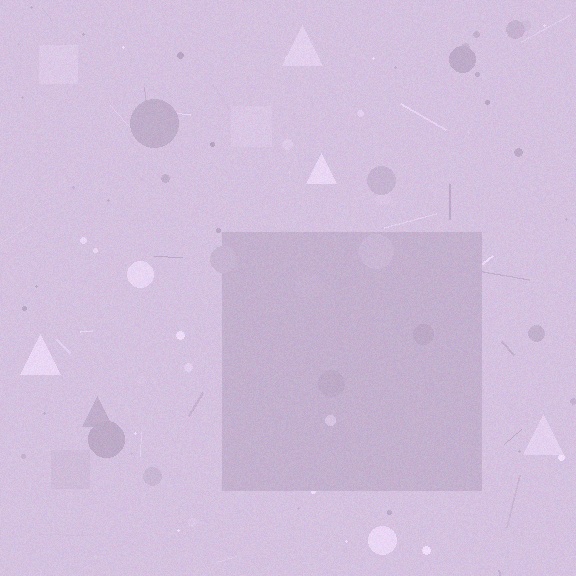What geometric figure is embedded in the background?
A square is embedded in the background.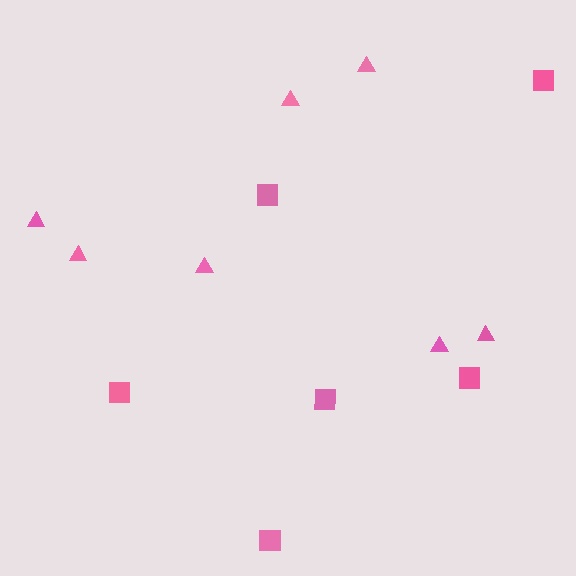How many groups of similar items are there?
There are 2 groups: one group of squares (6) and one group of triangles (7).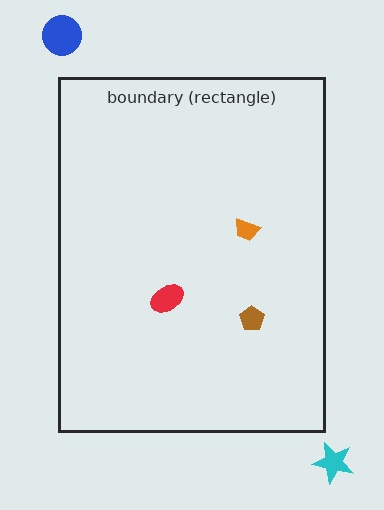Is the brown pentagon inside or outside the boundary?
Inside.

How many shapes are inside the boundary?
3 inside, 2 outside.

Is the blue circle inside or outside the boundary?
Outside.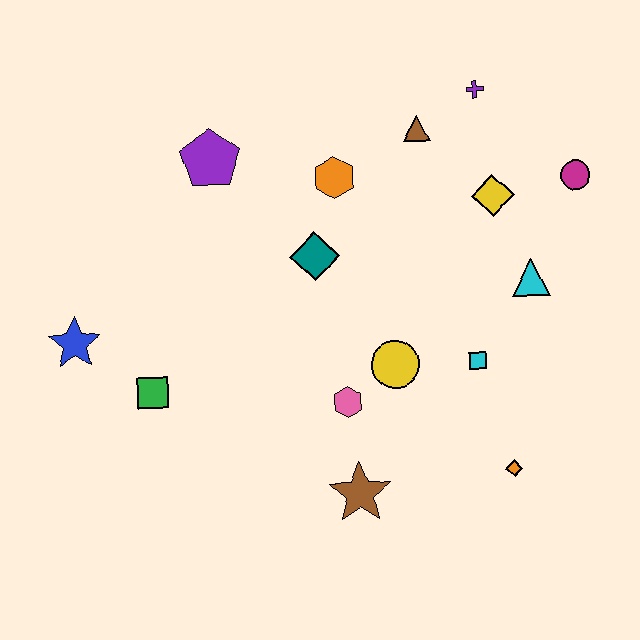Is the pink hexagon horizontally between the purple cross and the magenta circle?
No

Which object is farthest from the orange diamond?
The blue star is farthest from the orange diamond.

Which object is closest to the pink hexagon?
The yellow circle is closest to the pink hexagon.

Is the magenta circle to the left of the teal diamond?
No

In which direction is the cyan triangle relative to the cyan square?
The cyan triangle is above the cyan square.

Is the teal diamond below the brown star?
No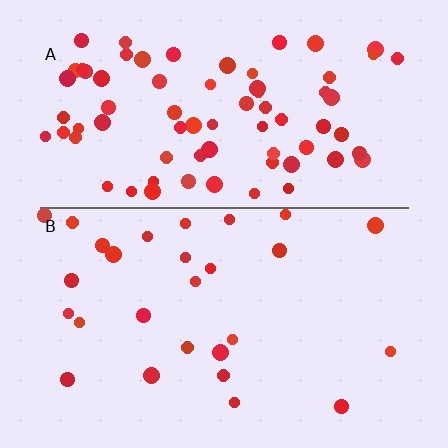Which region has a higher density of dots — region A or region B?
A (the top).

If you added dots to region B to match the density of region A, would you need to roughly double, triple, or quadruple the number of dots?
Approximately triple.